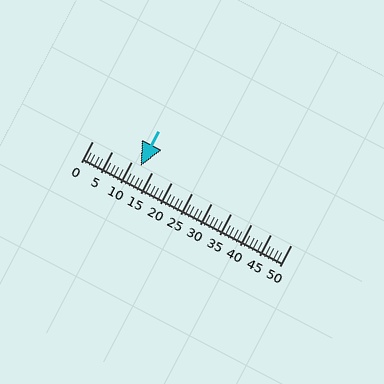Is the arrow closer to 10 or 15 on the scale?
The arrow is closer to 10.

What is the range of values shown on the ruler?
The ruler shows values from 0 to 50.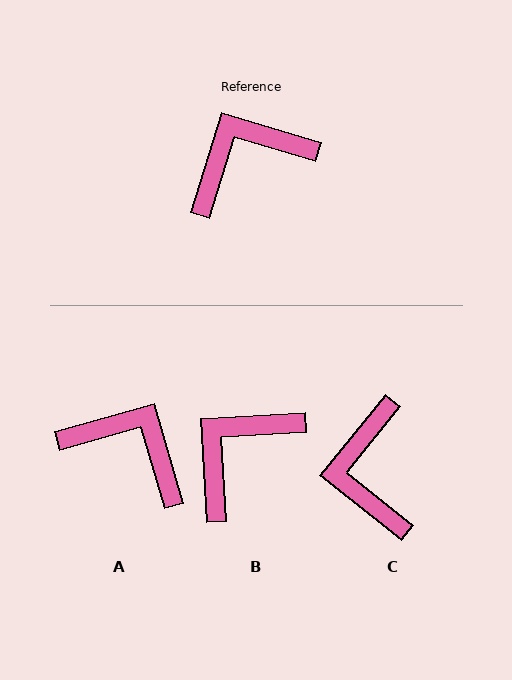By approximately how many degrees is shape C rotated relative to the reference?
Approximately 68 degrees counter-clockwise.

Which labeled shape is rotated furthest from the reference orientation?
C, about 68 degrees away.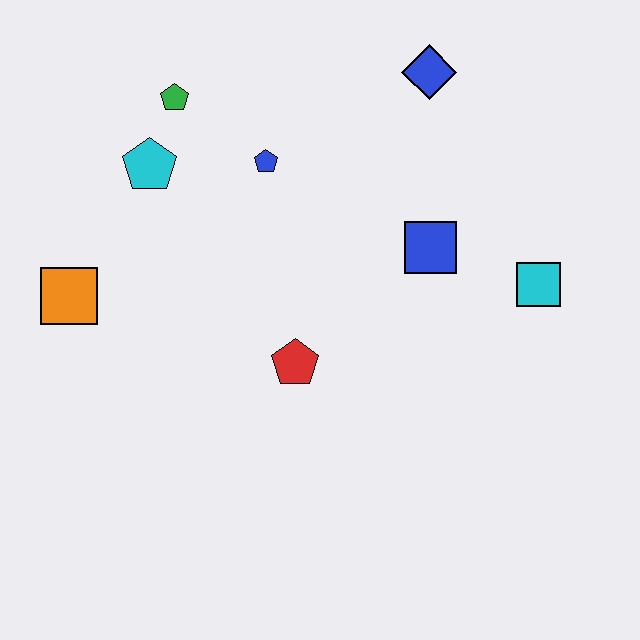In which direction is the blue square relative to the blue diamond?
The blue square is below the blue diamond.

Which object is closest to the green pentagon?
The cyan pentagon is closest to the green pentagon.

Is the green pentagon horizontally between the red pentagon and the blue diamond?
No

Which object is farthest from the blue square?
The orange square is farthest from the blue square.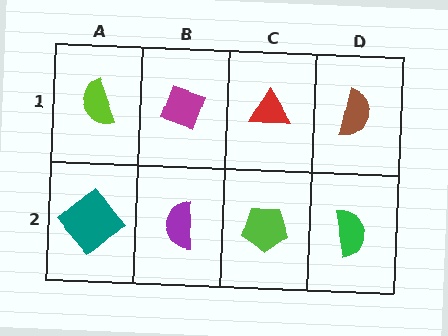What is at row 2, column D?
A green semicircle.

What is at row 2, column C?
A lime pentagon.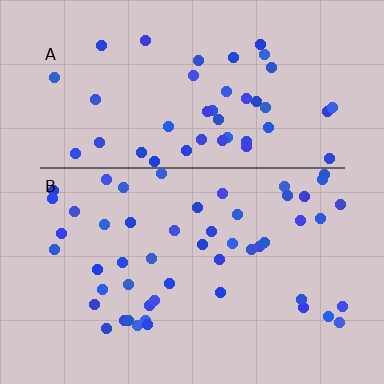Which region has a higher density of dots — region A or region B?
B (the bottom).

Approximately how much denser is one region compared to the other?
Approximately 1.1× — region B over region A.